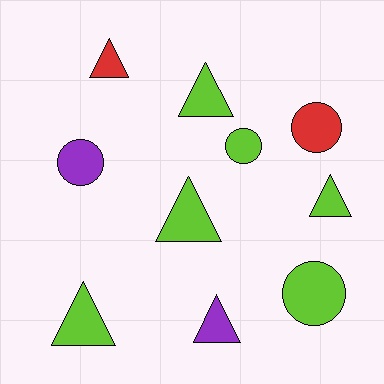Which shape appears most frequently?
Triangle, with 6 objects.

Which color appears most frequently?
Lime, with 6 objects.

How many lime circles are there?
There are 2 lime circles.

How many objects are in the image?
There are 10 objects.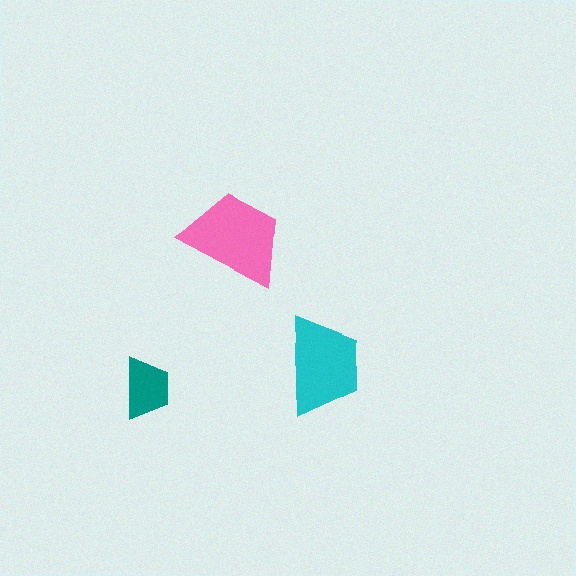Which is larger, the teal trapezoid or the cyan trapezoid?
The cyan one.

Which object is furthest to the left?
The teal trapezoid is leftmost.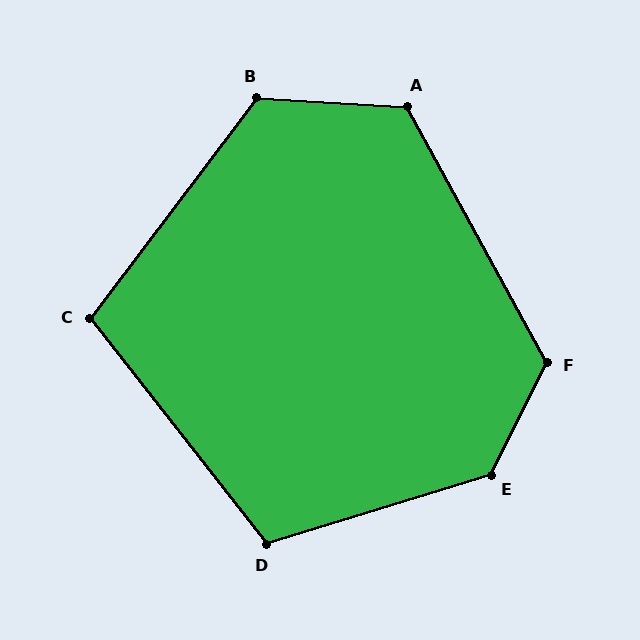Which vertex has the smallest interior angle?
C, at approximately 105 degrees.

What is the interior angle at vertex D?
Approximately 111 degrees (obtuse).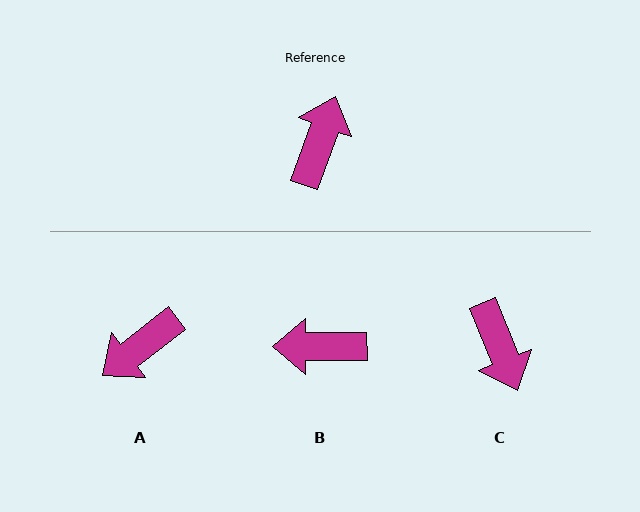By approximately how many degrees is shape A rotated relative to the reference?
Approximately 147 degrees counter-clockwise.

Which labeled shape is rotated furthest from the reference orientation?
A, about 147 degrees away.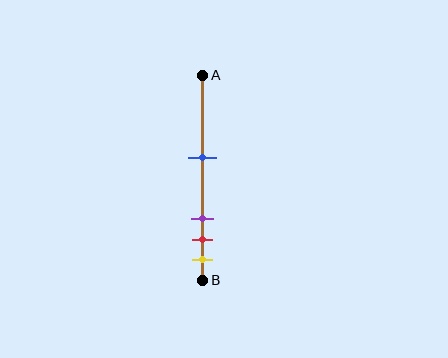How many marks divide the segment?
There are 4 marks dividing the segment.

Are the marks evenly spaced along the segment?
No, the marks are not evenly spaced.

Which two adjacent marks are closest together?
The red and yellow marks are the closest adjacent pair.